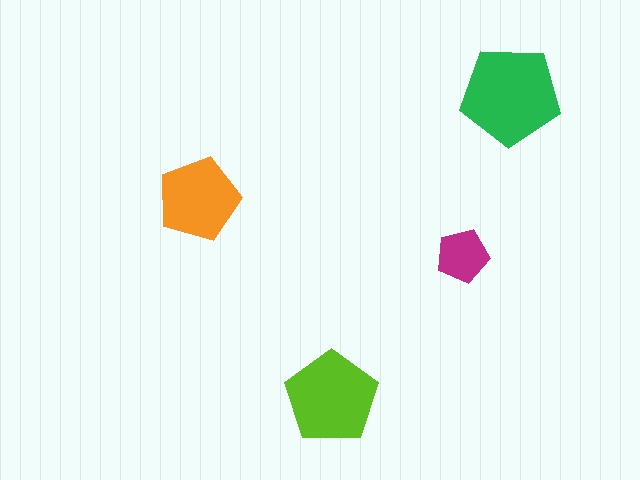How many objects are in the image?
There are 4 objects in the image.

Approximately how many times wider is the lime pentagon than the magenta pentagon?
About 1.5 times wider.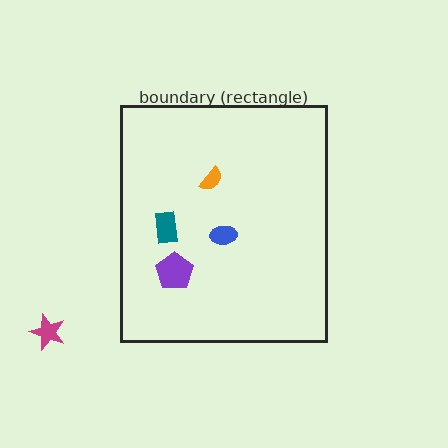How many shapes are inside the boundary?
4 inside, 1 outside.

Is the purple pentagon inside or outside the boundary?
Inside.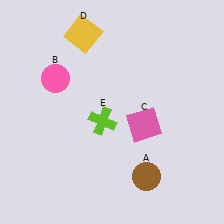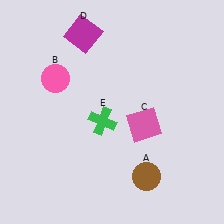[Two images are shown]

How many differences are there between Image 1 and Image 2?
There are 2 differences between the two images.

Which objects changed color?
D changed from yellow to magenta. E changed from lime to green.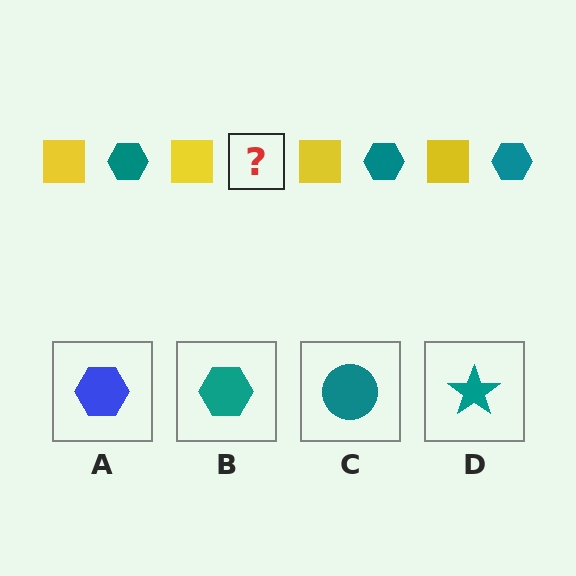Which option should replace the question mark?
Option B.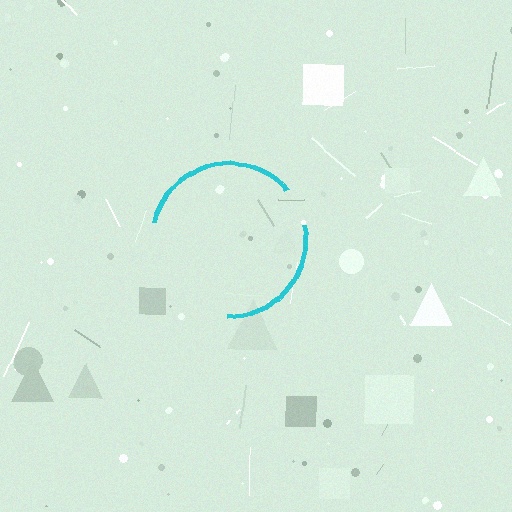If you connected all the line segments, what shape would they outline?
They would outline a circle.